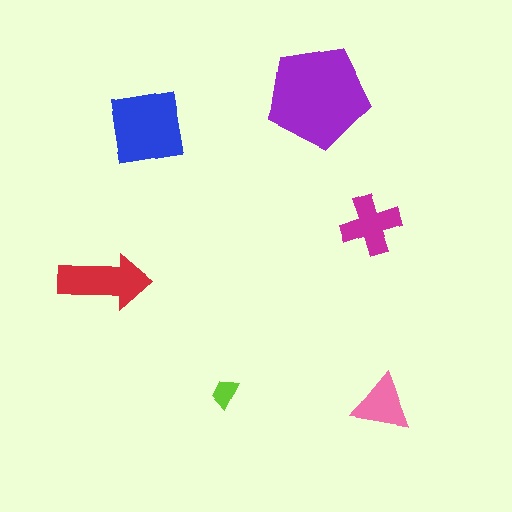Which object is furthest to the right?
The pink triangle is rightmost.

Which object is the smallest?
The lime trapezoid.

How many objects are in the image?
There are 6 objects in the image.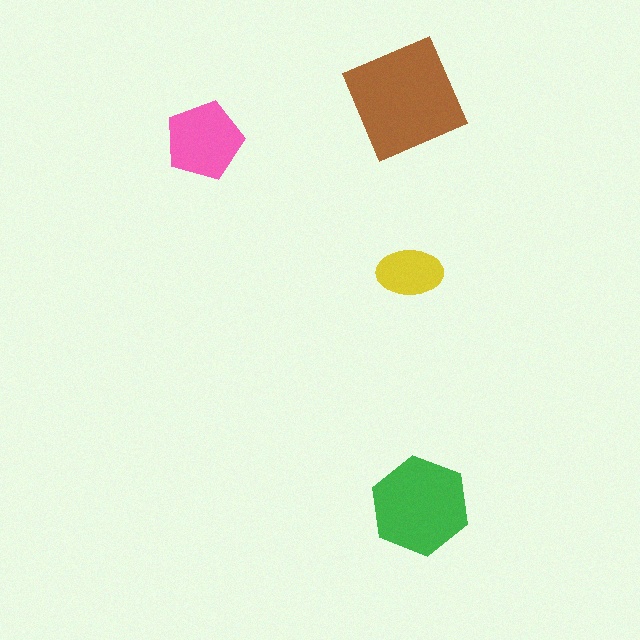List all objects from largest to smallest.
The brown square, the green hexagon, the pink pentagon, the yellow ellipse.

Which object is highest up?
The brown square is topmost.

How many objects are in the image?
There are 4 objects in the image.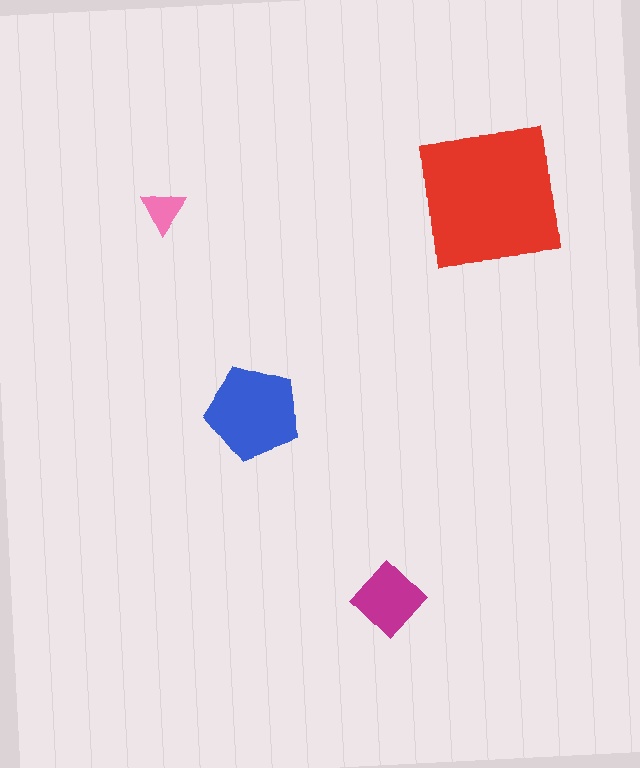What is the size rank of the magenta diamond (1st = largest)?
3rd.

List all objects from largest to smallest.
The red square, the blue pentagon, the magenta diamond, the pink triangle.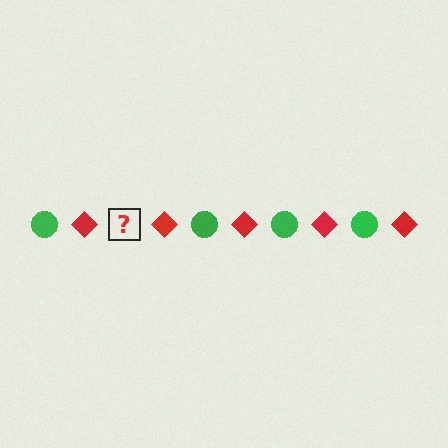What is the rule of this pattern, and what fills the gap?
The rule is that the pattern alternates between green circle and red diamond. The gap should be filled with a green circle.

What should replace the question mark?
The question mark should be replaced with a green circle.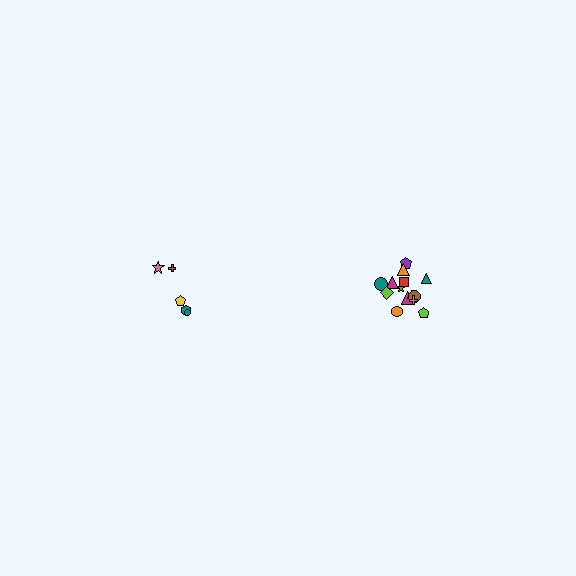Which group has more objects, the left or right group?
The right group.